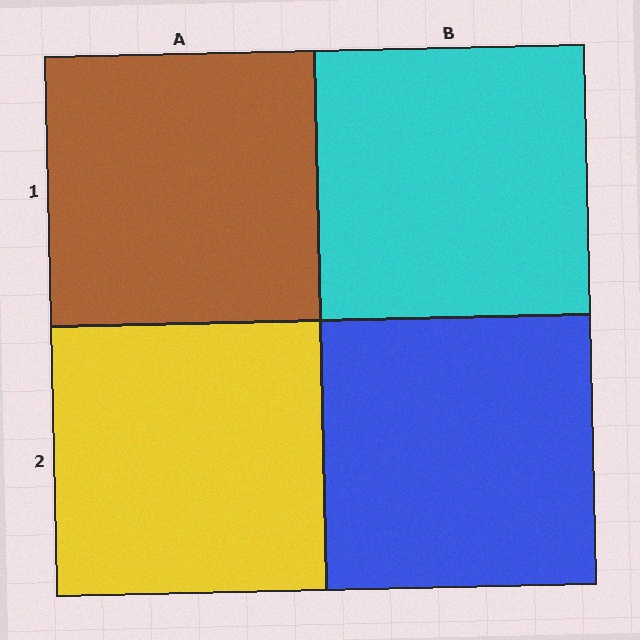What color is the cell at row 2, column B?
Blue.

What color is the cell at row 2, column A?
Yellow.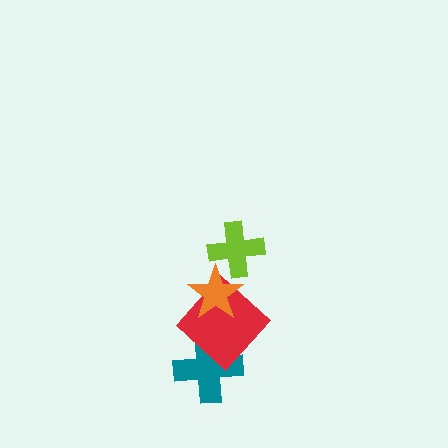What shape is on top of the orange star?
The lime cross is on top of the orange star.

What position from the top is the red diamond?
The red diamond is 3rd from the top.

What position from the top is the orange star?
The orange star is 2nd from the top.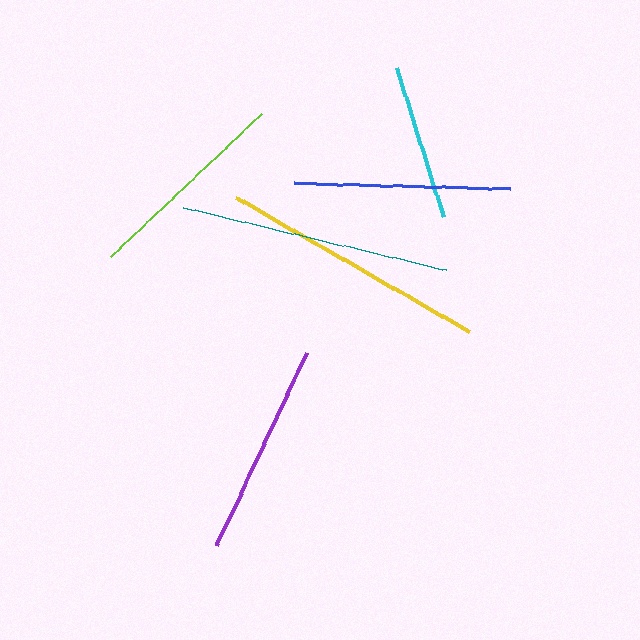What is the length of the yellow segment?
The yellow segment is approximately 270 pixels long.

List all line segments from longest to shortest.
From longest to shortest: teal, yellow, blue, purple, lime, cyan.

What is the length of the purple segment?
The purple segment is approximately 213 pixels long.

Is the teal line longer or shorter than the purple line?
The teal line is longer than the purple line.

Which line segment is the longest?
The teal line is the longest at approximately 271 pixels.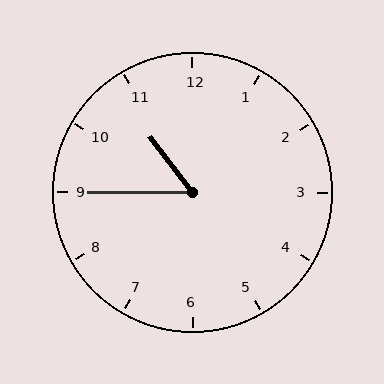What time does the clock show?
10:45.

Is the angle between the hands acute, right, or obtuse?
It is acute.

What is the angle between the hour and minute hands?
Approximately 52 degrees.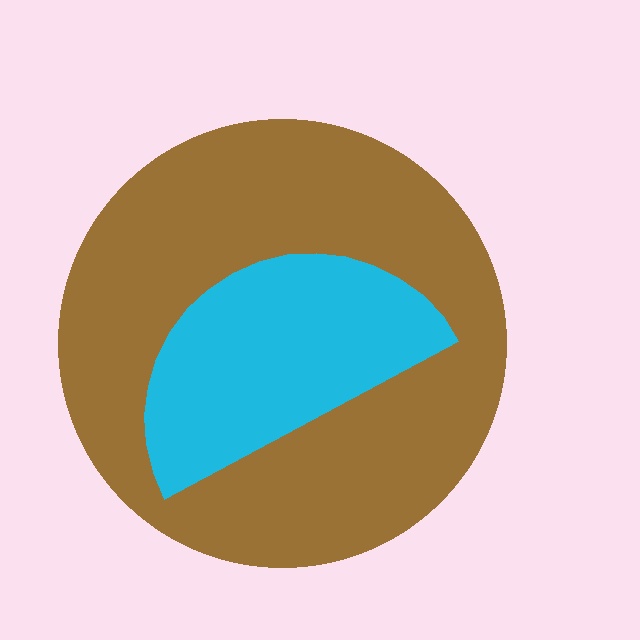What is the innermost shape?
The cyan semicircle.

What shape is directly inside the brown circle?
The cyan semicircle.